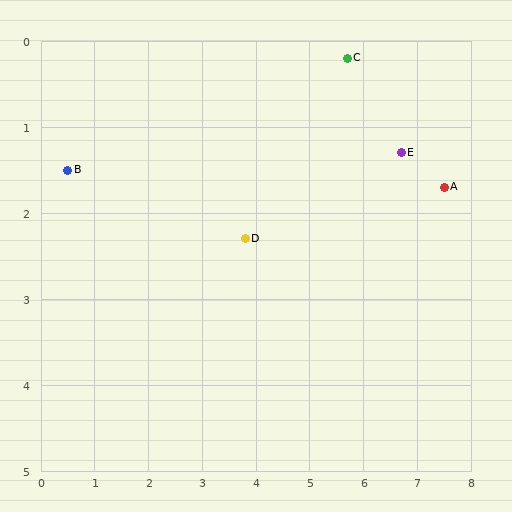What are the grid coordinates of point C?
Point C is at approximately (5.7, 0.2).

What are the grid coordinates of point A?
Point A is at approximately (7.5, 1.7).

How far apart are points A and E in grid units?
Points A and E are about 0.9 grid units apart.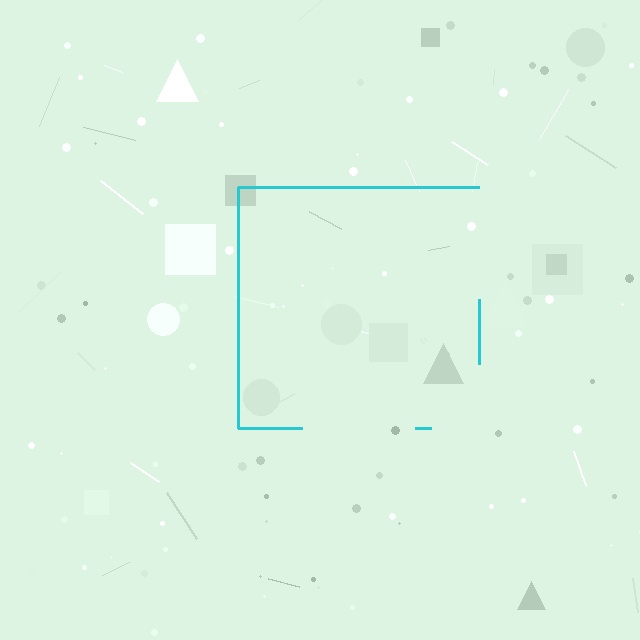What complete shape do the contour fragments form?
The contour fragments form a square.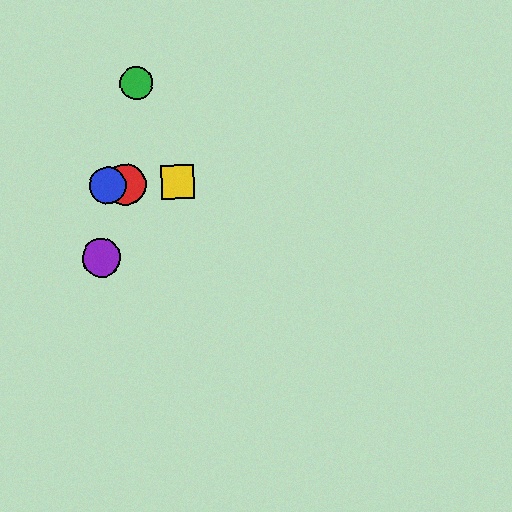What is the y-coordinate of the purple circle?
The purple circle is at y≈258.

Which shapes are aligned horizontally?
The red circle, the blue circle, the yellow square are aligned horizontally.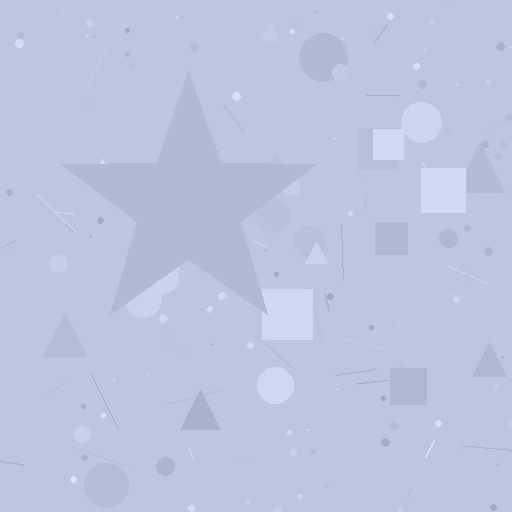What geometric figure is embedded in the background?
A star is embedded in the background.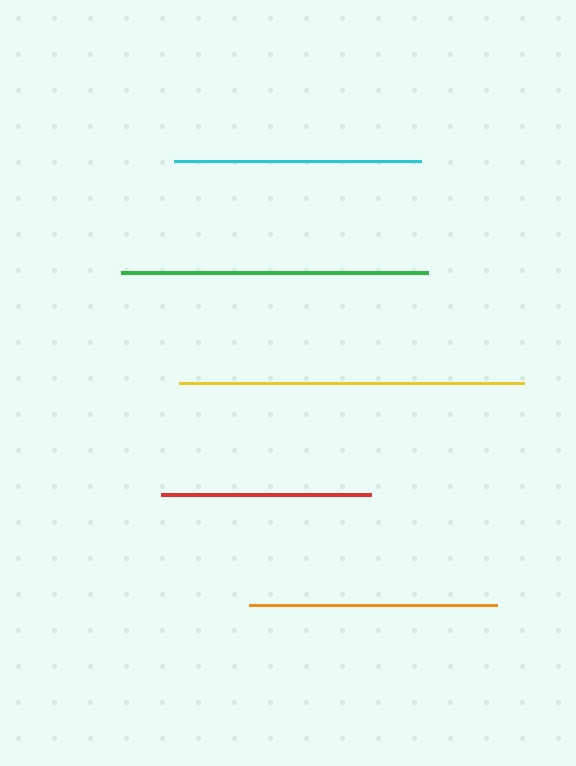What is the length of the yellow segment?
The yellow segment is approximately 345 pixels long.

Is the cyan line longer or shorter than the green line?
The green line is longer than the cyan line.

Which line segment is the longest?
The yellow line is the longest at approximately 345 pixels.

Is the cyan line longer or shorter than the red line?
The cyan line is longer than the red line.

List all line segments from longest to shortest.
From longest to shortest: yellow, green, orange, cyan, red.